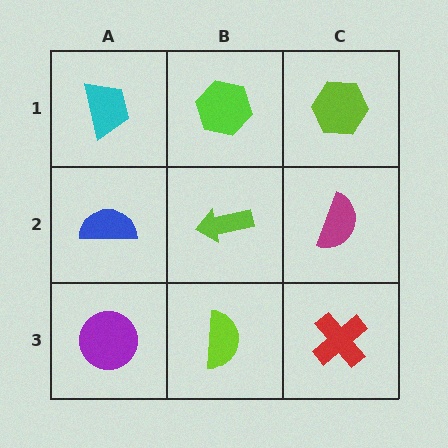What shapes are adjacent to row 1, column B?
A lime arrow (row 2, column B), a cyan trapezoid (row 1, column A), a lime hexagon (row 1, column C).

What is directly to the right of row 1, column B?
A lime hexagon.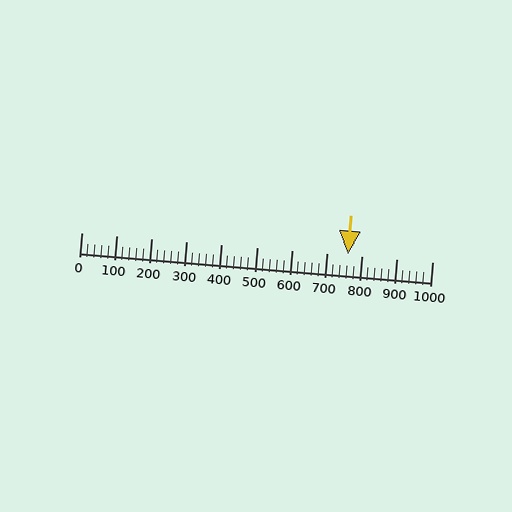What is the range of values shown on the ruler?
The ruler shows values from 0 to 1000.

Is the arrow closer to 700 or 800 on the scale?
The arrow is closer to 800.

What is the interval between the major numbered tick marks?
The major tick marks are spaced 100 units apart.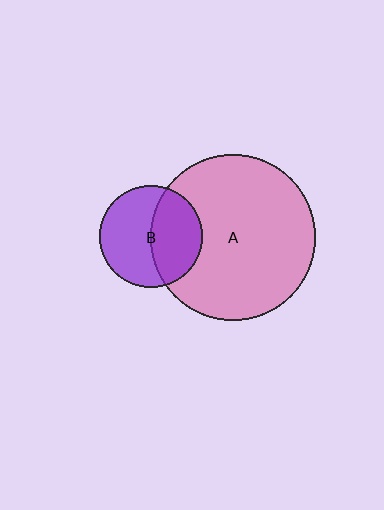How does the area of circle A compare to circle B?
Approximately 2.6 times.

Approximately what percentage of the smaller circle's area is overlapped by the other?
Approximately 45%.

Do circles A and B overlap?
Yes.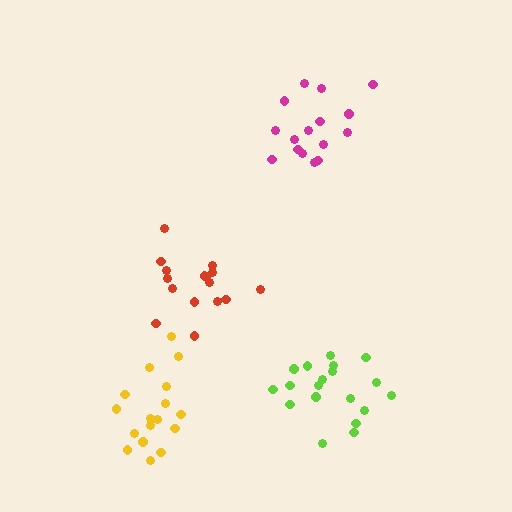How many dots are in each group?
Group 1: 16 dots, Group 2: 19 dots, Group 3: 16 dots, Group 4: 17 dots (68 total).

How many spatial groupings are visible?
There are 4 spatial groupings.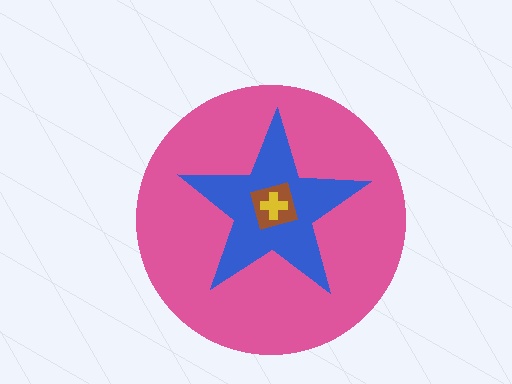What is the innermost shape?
The yellow cross.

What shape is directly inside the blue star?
The brown diamond.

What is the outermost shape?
The pink circle.